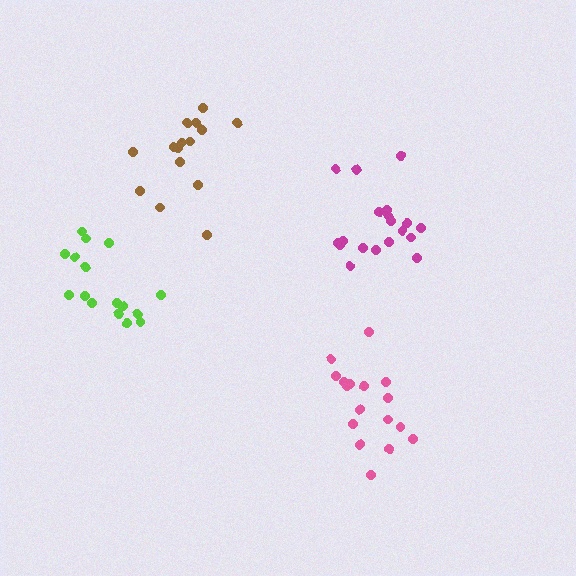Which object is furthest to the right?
The magenta cluster is rightmost.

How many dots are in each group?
Group 1: 15 dots, Group 2: 17 dots, Group 3: 16 dots, Group 4: 19 dots (67 total).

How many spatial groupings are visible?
There are 4 spatial groupings.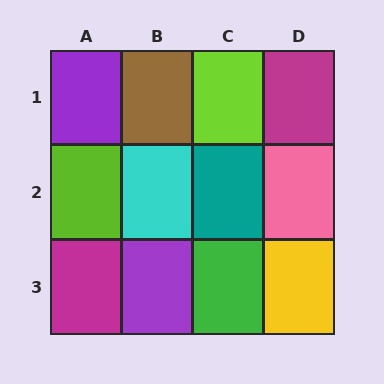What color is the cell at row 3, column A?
Magenta.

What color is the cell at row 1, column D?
Magenta.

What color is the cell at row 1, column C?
Lime.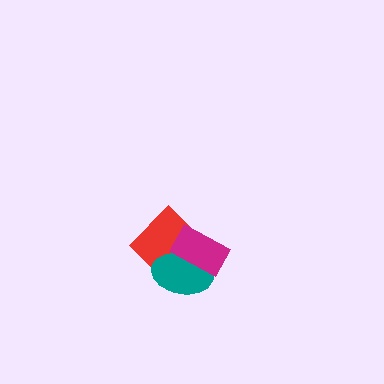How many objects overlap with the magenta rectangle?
2 objects overlap with the magenta rectangle.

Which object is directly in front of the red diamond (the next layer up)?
The teal ellipse is directly in front of the red diamond.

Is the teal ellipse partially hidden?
Yes, it is partially covered by another shape.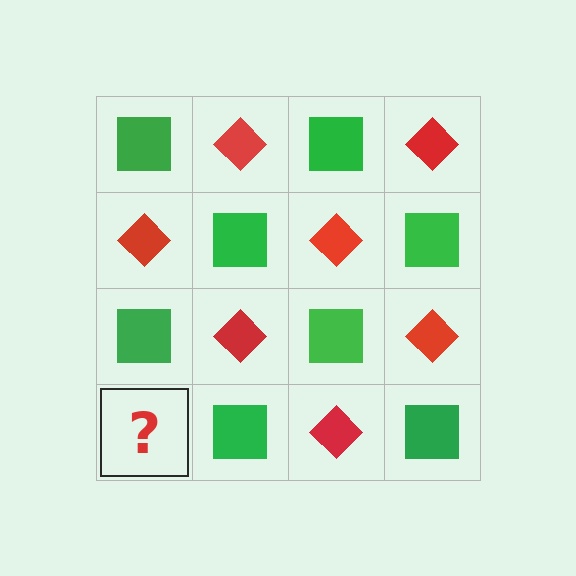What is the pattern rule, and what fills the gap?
The rule is that it alternates green square and red diamond in a checkerboard pattern. The gap should be filled with a red diamond.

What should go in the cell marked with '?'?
The missing cell should contain a red diamond.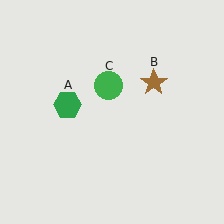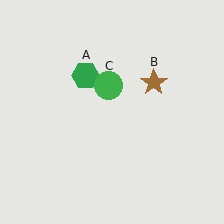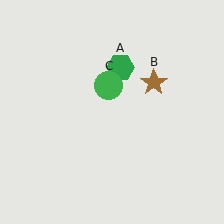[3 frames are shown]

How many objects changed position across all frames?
1 object changed position: green hexagon (object A).